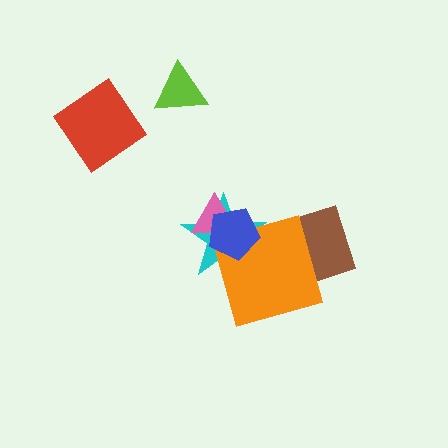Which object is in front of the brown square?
The orange square is in front of the brown square.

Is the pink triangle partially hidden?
Yes, it is partially covered by another shape.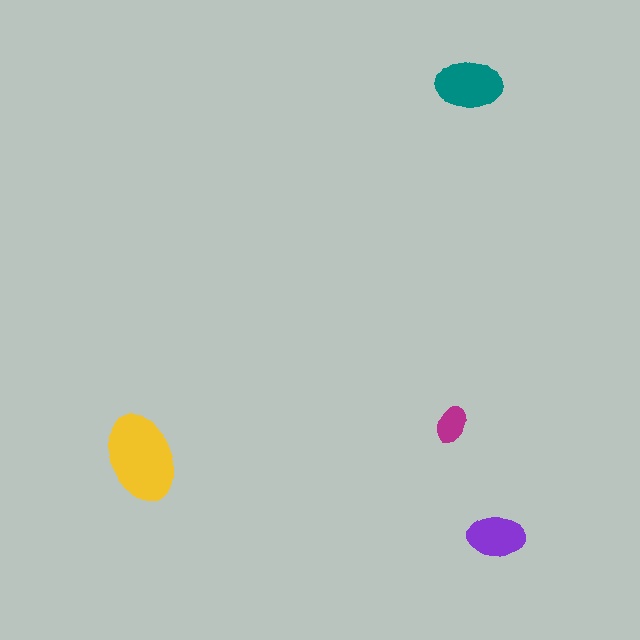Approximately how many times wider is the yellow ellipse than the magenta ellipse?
About 2.5 times wider.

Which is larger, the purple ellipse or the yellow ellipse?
The yellow one.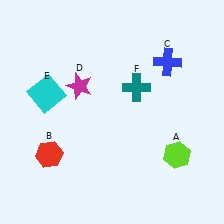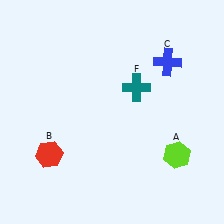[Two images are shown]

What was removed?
The magenta star (D), the cyan square (E) were removed in Image 2.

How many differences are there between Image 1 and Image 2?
There are 2 differences between the two images.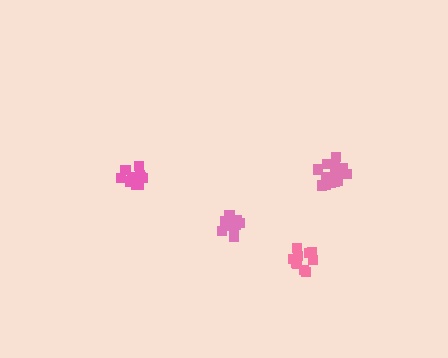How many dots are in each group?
Group 1: 12 dots, Group 2: 12 dots, Group 3: 10 dots, Group 4: 16 dots (50 total).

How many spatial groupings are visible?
There are 4 spatial groupings.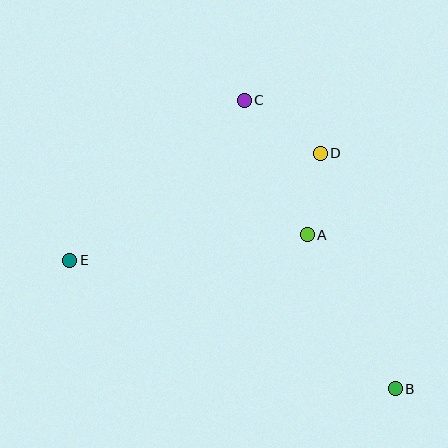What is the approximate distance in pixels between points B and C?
The distance between B and C is approximately 325 pixels.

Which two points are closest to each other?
Points A and D are closest to each other.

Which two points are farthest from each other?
Points B and E are farthest from each other.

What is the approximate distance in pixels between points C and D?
The distance between C and D is approximately 92 pixels.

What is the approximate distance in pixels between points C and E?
The distance between C and E is approximately 237 pixels.